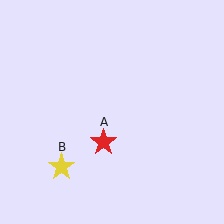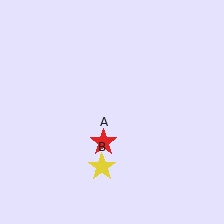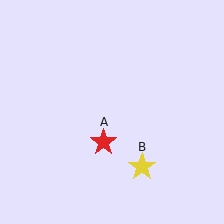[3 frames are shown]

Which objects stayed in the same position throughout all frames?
Red star (object A) remained stationary.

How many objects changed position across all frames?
1 object changed position: yellow star (object B).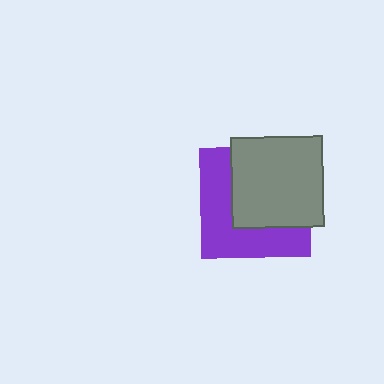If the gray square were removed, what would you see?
You would see the complete purple square.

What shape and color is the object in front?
The object in front is a gray square.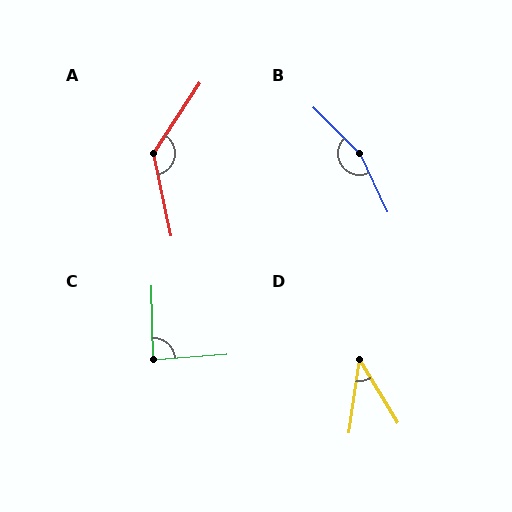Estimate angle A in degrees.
Approximately 135 degrees.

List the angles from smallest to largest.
D (40°), C (87°), A (135°), B (160°).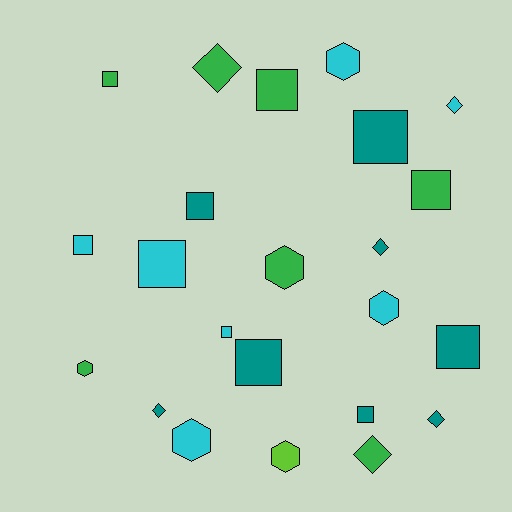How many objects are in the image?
There are 23 objects.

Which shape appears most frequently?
Square, with 11 objects.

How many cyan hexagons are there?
There are 3 cyan hexagons.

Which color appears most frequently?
Teal, with 8 objects.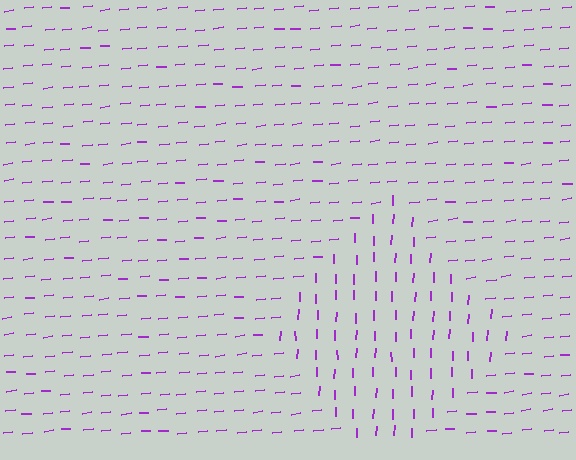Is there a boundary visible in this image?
Yes, there is a texture boundary formed by a change in line orientation.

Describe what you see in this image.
The image is filled with small purple line segments. A diamond region in the image has lines oriented differently from the surrounding lines, creating a visible texture boundary.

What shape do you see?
I see a diamond.